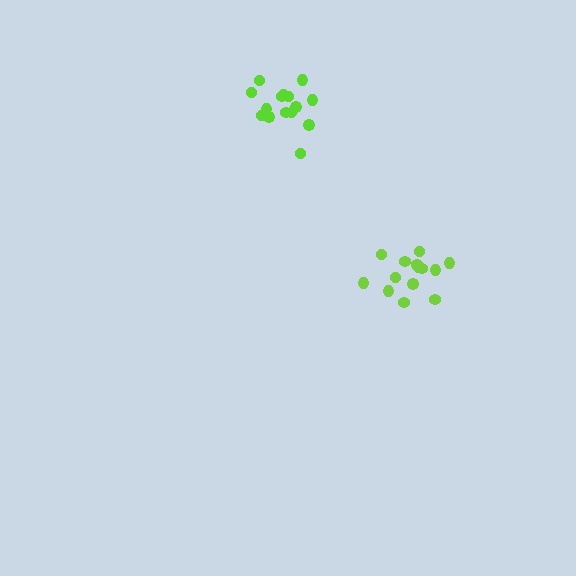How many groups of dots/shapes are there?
There are 2 groups.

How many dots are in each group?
Group 1: 17 dots, Group 2: 15 dots (32 total).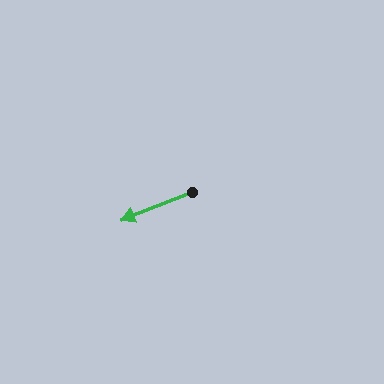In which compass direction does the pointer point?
West.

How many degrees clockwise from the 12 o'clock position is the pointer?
Approximately 249 degrees.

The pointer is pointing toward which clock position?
Roughly 8 o'clock.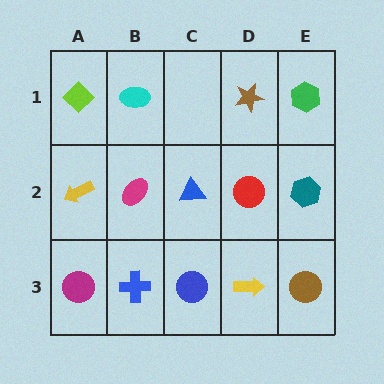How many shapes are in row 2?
5 shapes.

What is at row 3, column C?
A blue circle.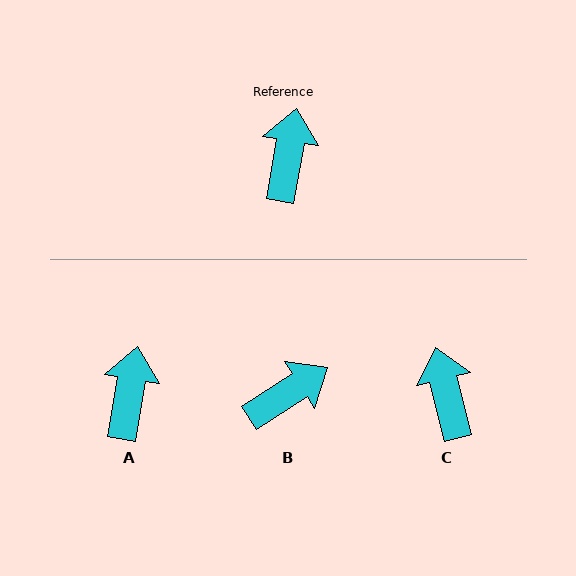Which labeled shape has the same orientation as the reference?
A.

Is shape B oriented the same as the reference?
No, it is off by about 47 degrees.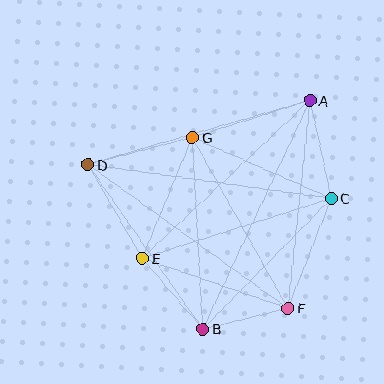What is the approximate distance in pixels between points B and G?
The distance between B and G is approximately 192 pixels.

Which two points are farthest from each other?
Points A and B are farthest from each other.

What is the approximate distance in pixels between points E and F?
The distance between E and F is approximately 154 pixels.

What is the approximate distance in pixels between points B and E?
The distance between B and E is approximately 93 pixels.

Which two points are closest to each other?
Points B and F are closest to each other.